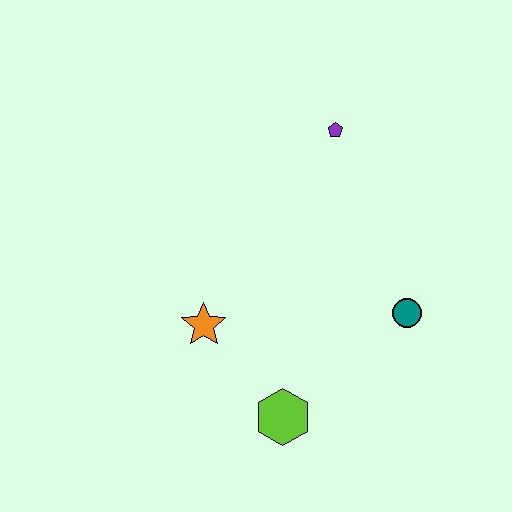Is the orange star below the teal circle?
Yes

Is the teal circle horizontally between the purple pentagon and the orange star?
No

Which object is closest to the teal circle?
The lime hexagon is closest to the teal circle.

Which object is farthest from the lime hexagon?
The purple pentagon is farthest from the lime hexagon.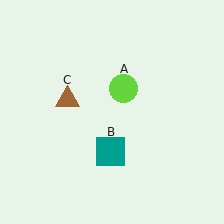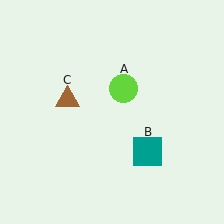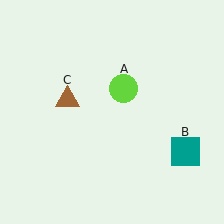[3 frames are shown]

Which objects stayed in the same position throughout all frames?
Lime circle (object A) and brown triangle (object C) remained stationary.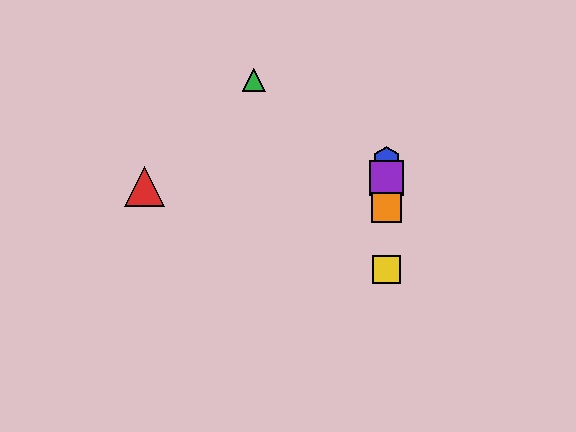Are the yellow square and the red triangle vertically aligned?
No, the yellow square is at x≈386 and the red triangle is at x≈145.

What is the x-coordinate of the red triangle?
The red triangle is at x≈145.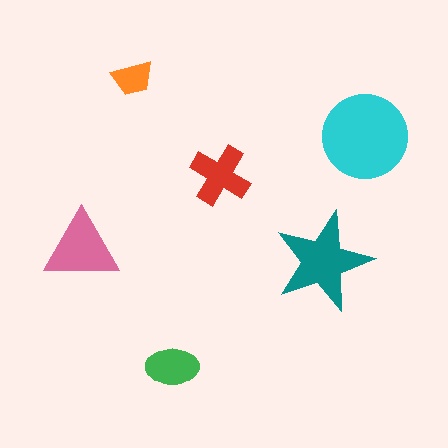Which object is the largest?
The cyan circle.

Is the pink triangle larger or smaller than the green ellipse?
Larger.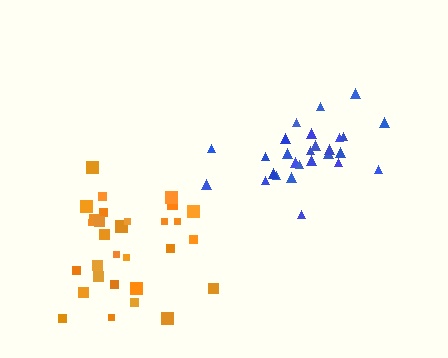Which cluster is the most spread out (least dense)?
Orange.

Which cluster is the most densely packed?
Blue.